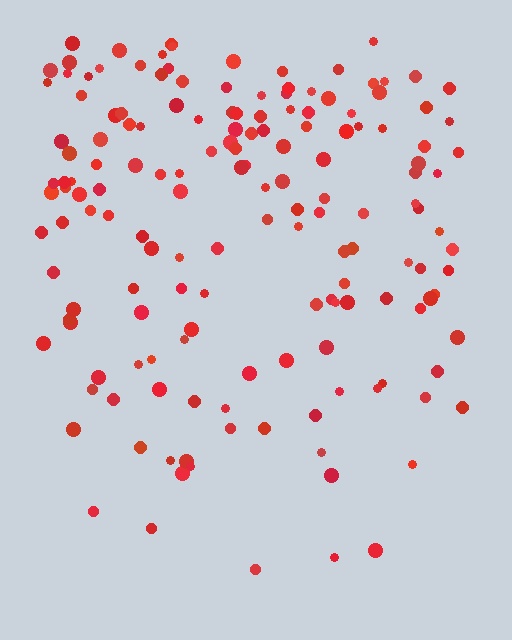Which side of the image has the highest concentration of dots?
The top.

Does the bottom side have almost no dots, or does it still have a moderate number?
Still a moderate number, just noticeably fewer than the top.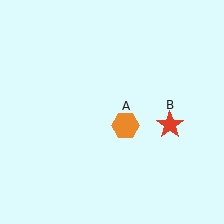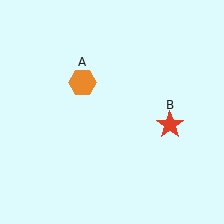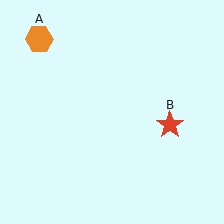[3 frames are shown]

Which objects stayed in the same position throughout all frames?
Red star (object B) remained stationary.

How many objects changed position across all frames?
1 object changed position: orange hexagon (object A).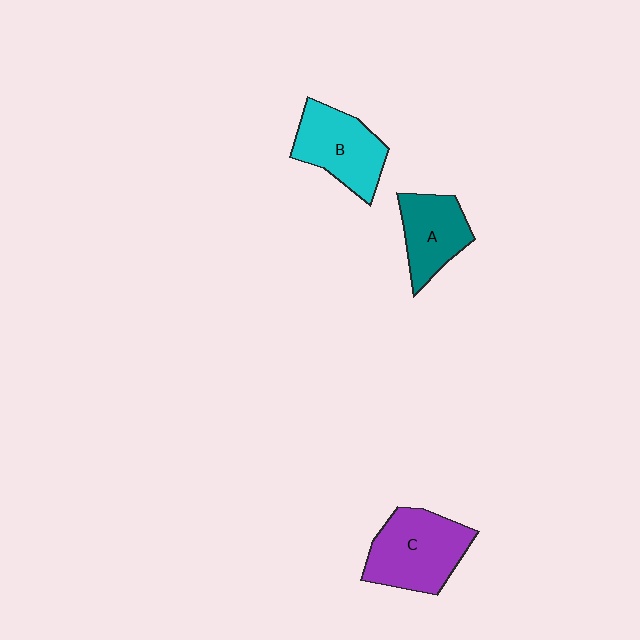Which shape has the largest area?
Shape C (purple).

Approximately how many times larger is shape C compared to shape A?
Approximately 1.4 times.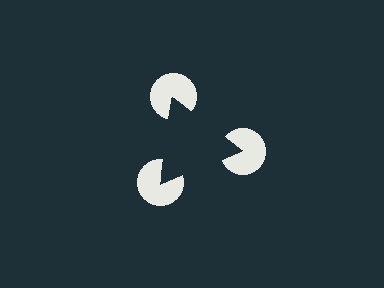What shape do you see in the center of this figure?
An illusory triangle — its edges are inferred from the aligned wedge cuts in the pac-man discs, not physically drawn.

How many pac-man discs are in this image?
There are 3 — one at each vertex of the illusory triangle.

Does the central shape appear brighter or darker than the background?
It typically appears slightly darker than the background, even though no actual brightness change is drawn.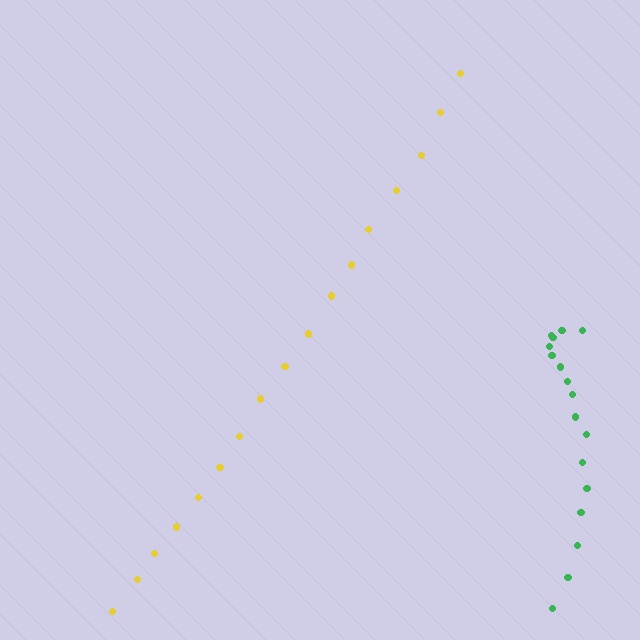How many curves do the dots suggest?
There are 2 distinct paths.